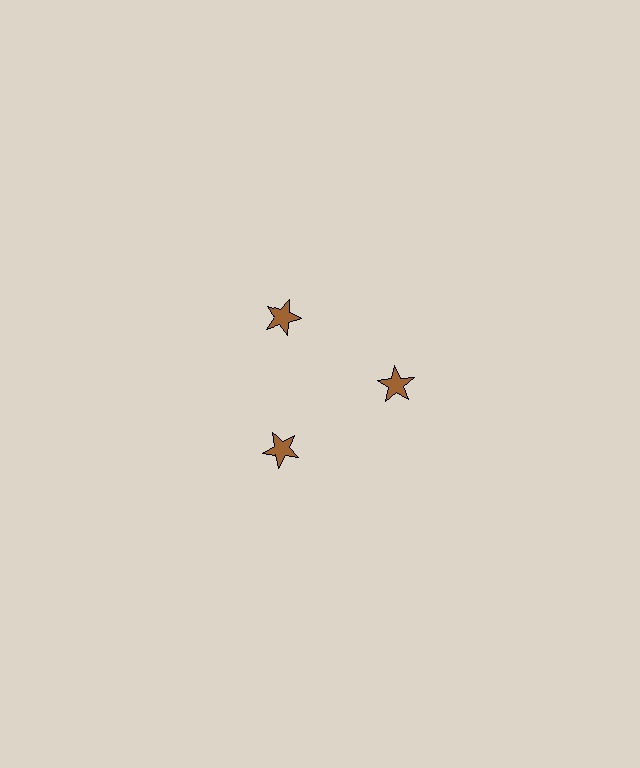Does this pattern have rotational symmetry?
Yes, this pattern has 3-fold rotational symmetry. It looks the same after rotating 120 degrees around the center.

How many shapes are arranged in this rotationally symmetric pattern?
There are 3 shapes, arranged in 3 groups of 1.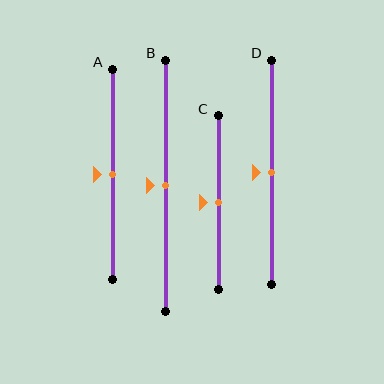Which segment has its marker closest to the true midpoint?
Segment A has its marker closest to the true midpoint.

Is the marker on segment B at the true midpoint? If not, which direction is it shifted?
Yes, the marker on segment B is at the true midpoint.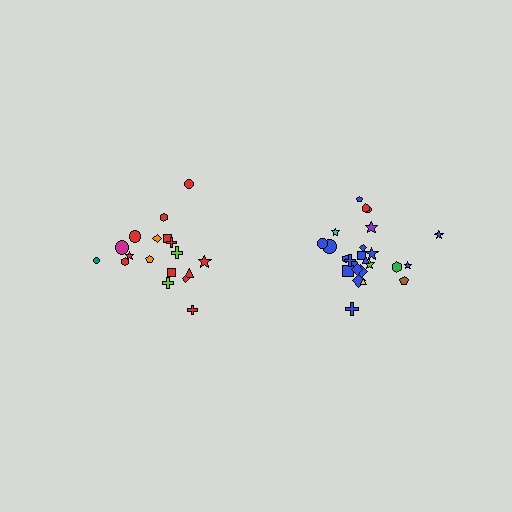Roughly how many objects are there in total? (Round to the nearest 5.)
Roughly 45 objects in total.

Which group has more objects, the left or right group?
The right group.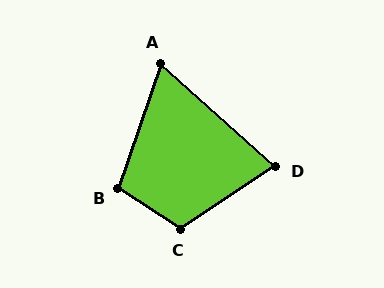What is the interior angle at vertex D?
Approximately 75 degrees (acute).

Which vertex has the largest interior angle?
C, at approximately 113 degrees.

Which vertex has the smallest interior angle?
A, at approximately 67 degrees.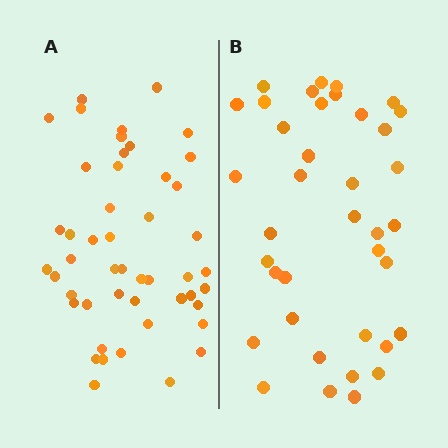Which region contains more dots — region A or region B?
Region A (the left region) has more dots.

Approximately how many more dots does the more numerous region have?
Region A has roughly 10 or so more dots than region B.